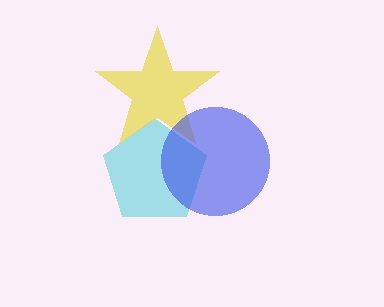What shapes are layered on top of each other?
The layered shapes are: a cyan pentagon, a yellow star, a blue circle.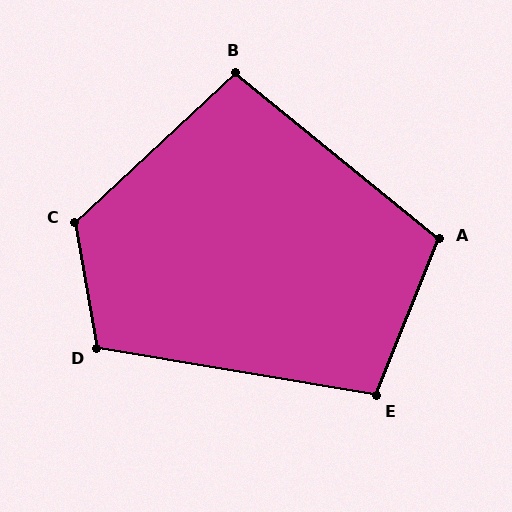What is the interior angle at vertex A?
Approximately 107 degrees (obtuse).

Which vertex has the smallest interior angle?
B, at approximately 98 degrees.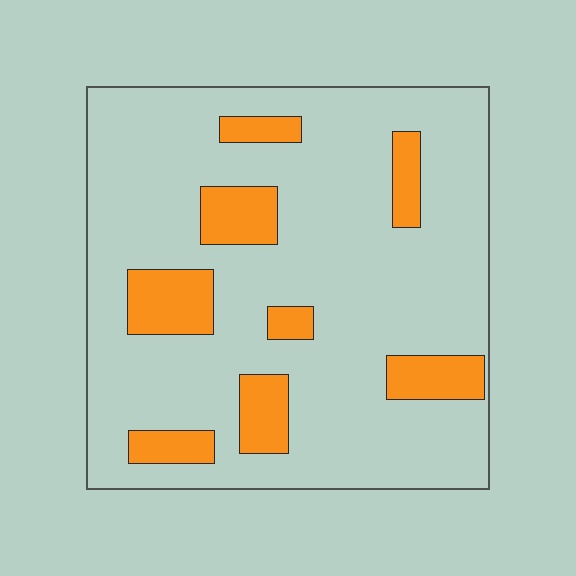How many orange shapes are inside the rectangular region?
8.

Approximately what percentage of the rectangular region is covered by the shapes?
Approximately 15%.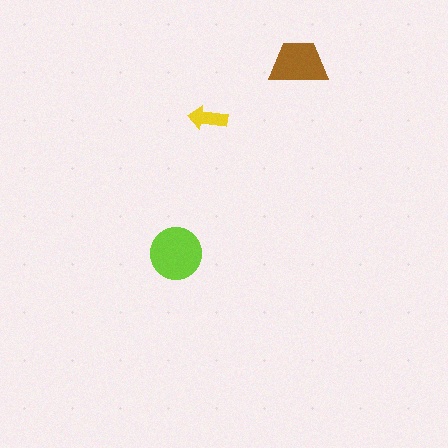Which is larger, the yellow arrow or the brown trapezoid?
The brown trapezoid.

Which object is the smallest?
The yellow arrow.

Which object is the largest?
The lime circle.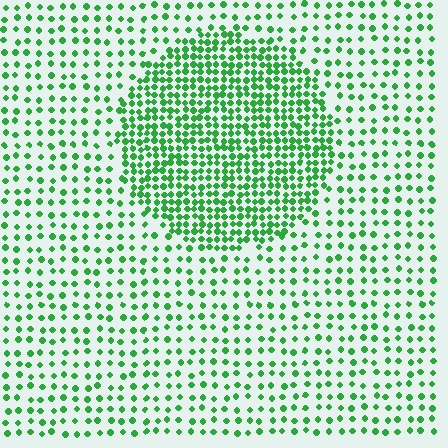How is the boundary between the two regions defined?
The boundary is defined by a change in element density (approximately 2.3x ratio). All elements are the same color, size, and shape.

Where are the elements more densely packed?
The elements are more densely packed inside the circle boundary.